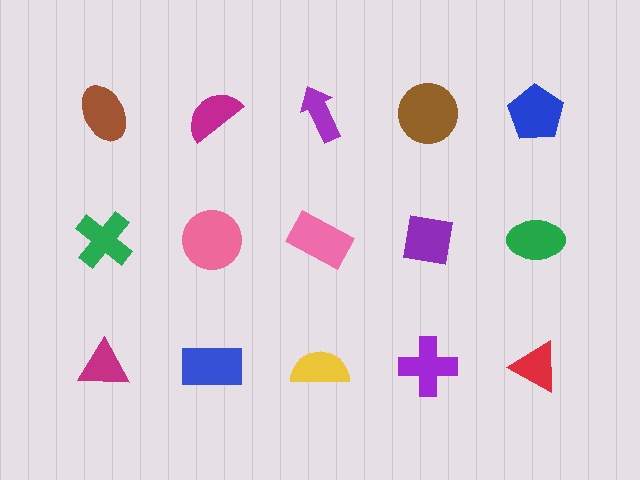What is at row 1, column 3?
A purple arrow.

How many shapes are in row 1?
5 shapes.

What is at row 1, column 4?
A brown circle.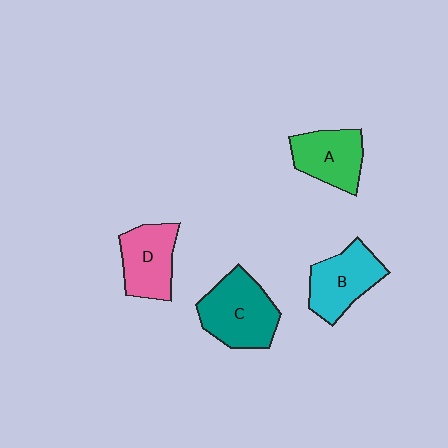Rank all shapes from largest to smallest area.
From largest to smallest: C (teal), B (cyan), D (pink), A (green).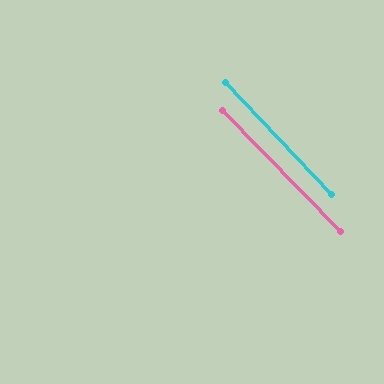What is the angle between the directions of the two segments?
Approximately 1 degree.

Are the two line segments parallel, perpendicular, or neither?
Parallel — their directions differ by only 1.0°.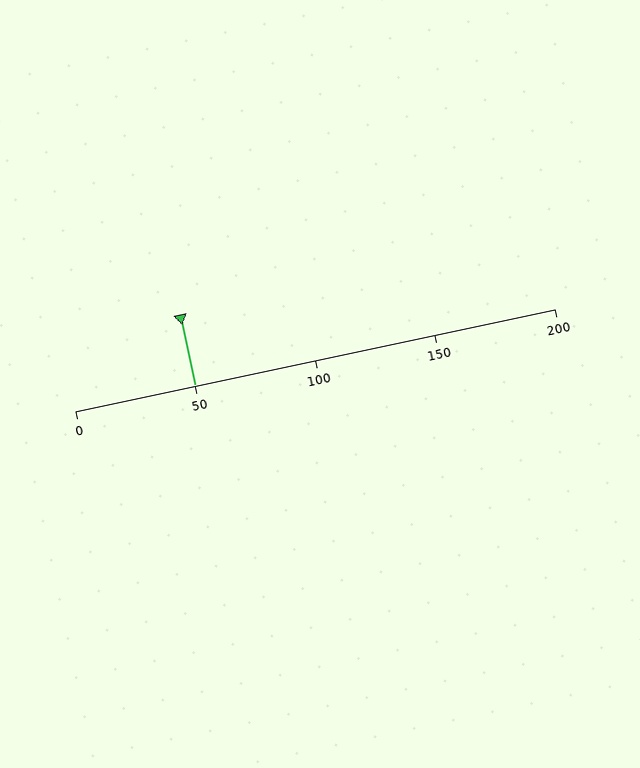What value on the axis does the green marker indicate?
The marker indicates approximately 50.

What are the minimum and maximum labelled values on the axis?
The axis runs from 0 to 200.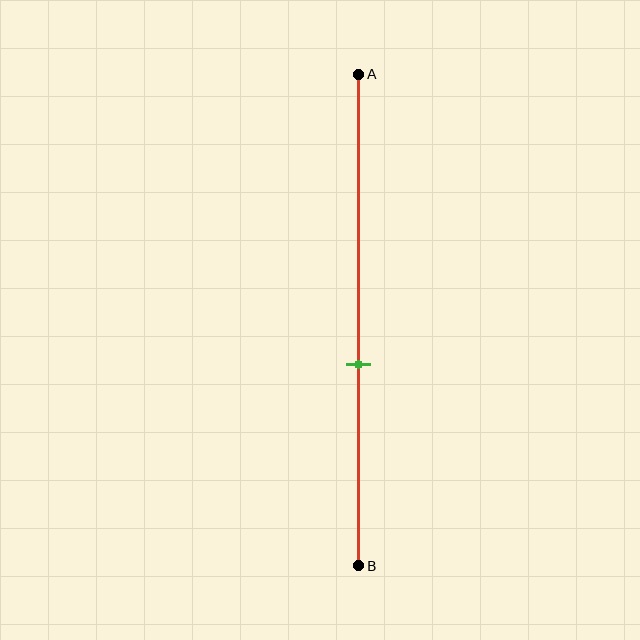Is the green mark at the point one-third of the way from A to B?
No, the mark is at about 60% from A, not at the 33% one-third point.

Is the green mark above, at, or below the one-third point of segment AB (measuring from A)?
The green mark is below the one-third point of segment AB.